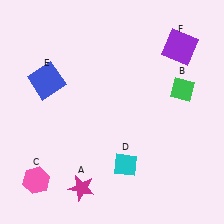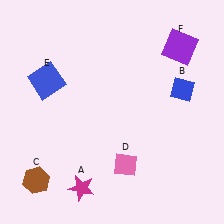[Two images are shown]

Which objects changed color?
B changed from green to blue. C changed from pink to brown. D changed from cyan to pink.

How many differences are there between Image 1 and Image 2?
There are 3 differences between the two images.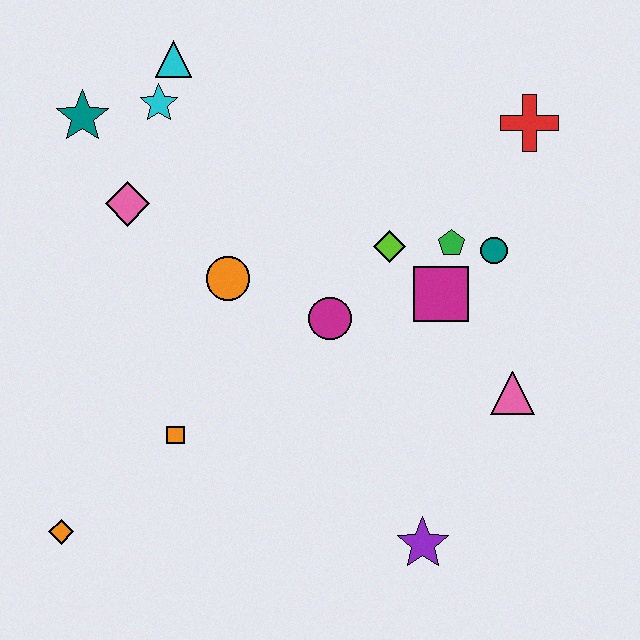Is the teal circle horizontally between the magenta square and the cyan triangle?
No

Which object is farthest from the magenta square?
The orange diamond is farthest from the magenta square.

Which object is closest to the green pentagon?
The teal circle is closest to the green pentagon.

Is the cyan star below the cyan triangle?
Yes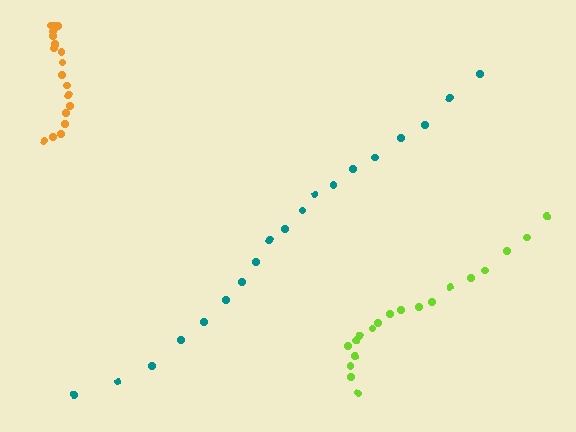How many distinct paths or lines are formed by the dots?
There are 3 distinct paths.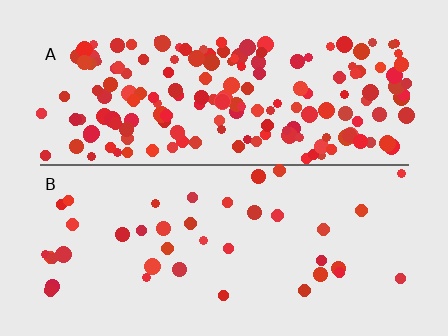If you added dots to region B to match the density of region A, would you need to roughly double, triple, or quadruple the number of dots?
Approximately quadruple.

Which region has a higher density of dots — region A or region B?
A (the top).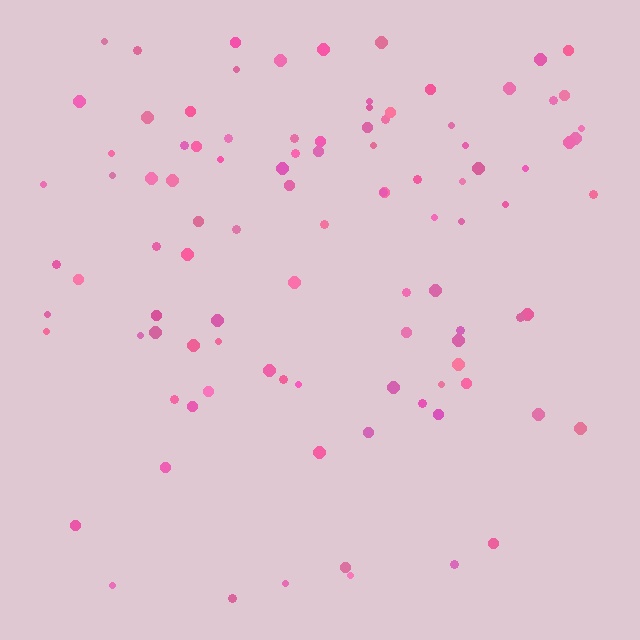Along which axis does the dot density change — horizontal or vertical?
Vertical.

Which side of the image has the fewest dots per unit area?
The bottom.